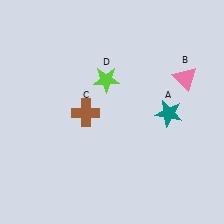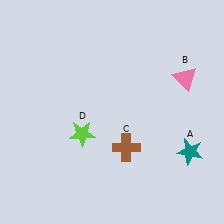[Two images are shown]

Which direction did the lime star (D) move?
The lime star (D) moved down.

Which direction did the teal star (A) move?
The teal star (A) moved down.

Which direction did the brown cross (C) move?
The brown cross (C) moved right.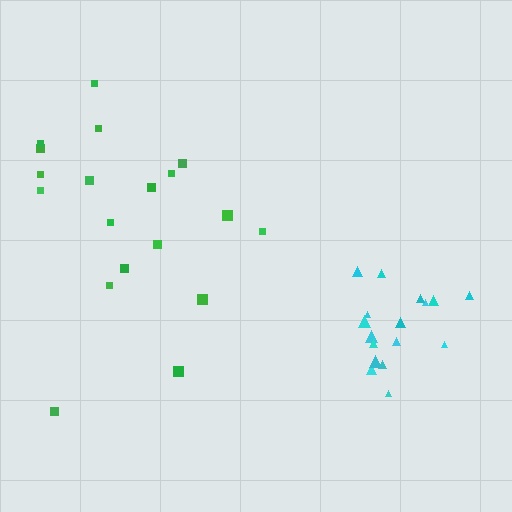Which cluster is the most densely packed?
Cyan.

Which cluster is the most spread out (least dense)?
Green.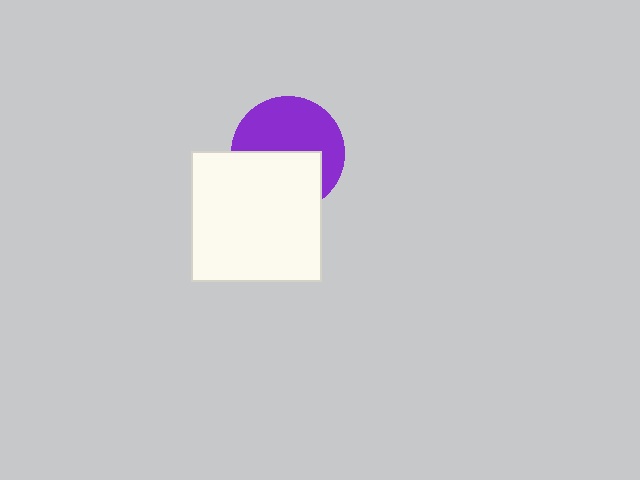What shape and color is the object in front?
The object in front is a white square.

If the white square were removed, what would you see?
You would see the complete purple circle.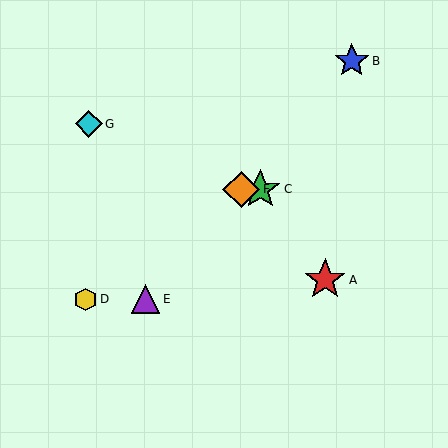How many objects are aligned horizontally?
2 objects (C, F) are aligned horizontally.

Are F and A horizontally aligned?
No, F is at y≈189 and A is at y≈280.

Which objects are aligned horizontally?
Objects C, F are aligned horizontally.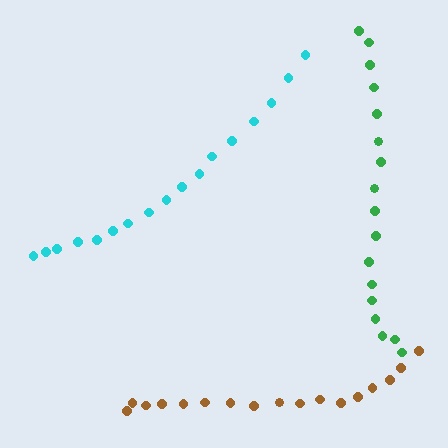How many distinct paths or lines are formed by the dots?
There are 3 distinct paths.